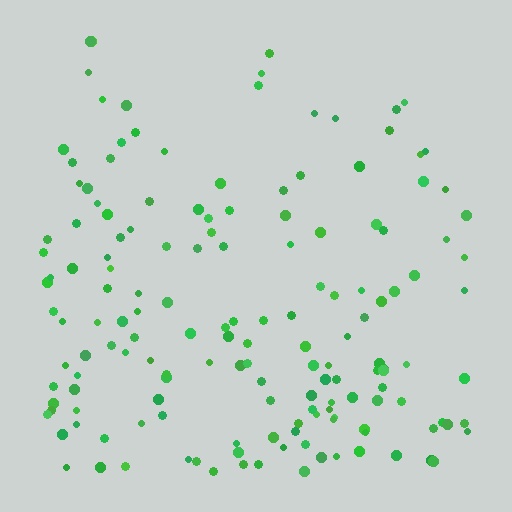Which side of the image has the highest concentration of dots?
The bottom.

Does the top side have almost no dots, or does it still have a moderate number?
Still a moderate number, just noticeably fewer than the bottom.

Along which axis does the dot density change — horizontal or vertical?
Vertical.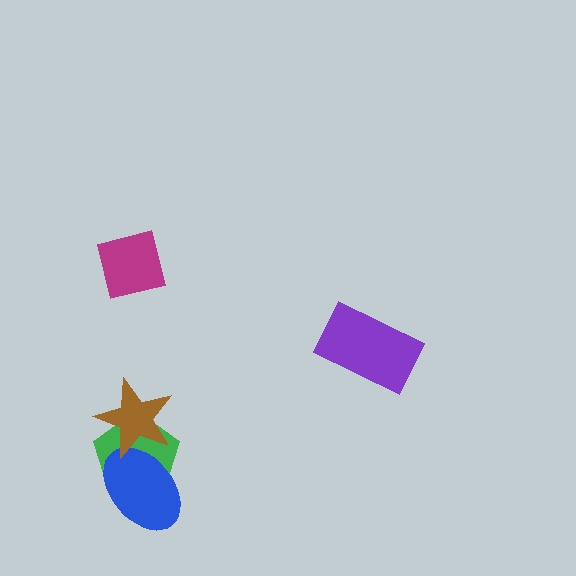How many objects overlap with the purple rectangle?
0 objects overlap with the purple rectangle.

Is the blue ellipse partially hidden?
Yes, it is partially covered by another shape.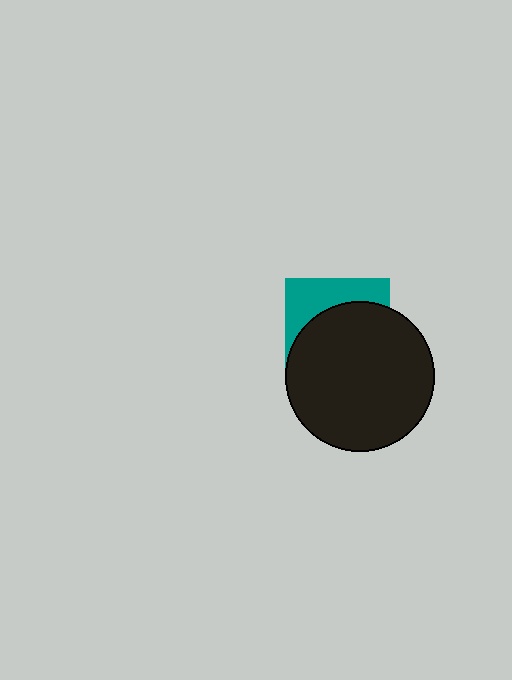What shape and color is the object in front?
The object in front is a black circle.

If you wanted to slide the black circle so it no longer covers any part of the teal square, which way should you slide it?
Slide it down — that is the most direct way to separate the two shapes.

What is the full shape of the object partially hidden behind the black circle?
The partially hidden object is a teal square.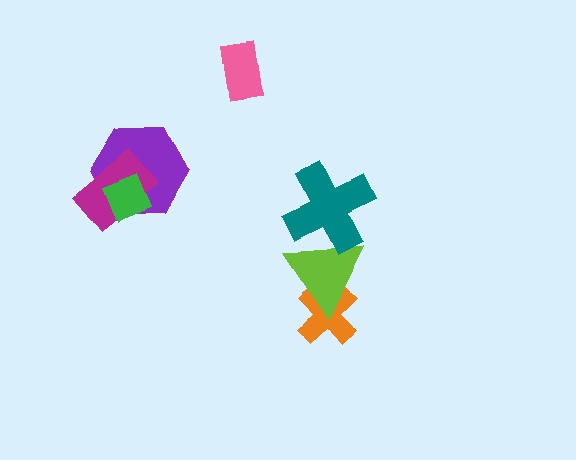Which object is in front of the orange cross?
The lime triangle is in front of the orange cross.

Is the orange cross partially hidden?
Yes, it is partially covered by another shape.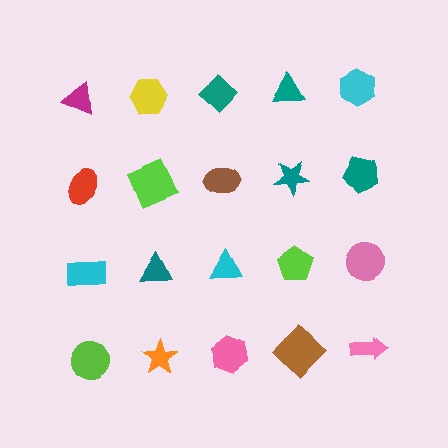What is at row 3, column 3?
A cyan triangle.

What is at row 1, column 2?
A yellow hexagon.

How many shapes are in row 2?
5 shapes.